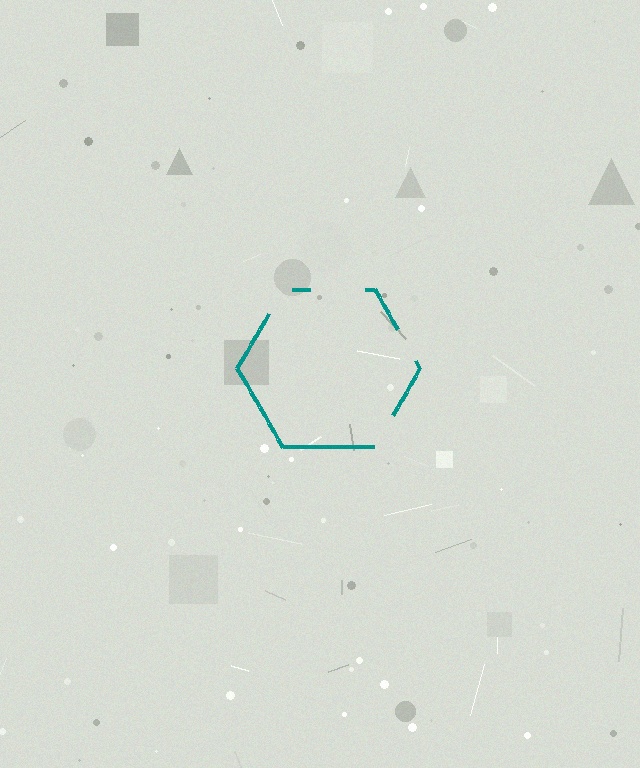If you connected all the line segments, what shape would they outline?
They would outline a hexagon.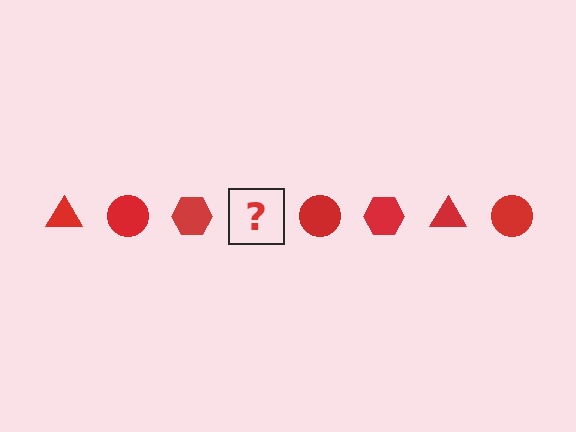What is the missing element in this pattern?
The missing element is a red triangle.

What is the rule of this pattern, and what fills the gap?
The rule is that the pattern cycles through triangle, circle, hexagon shapes in red. The gap should be filled with a red triangle.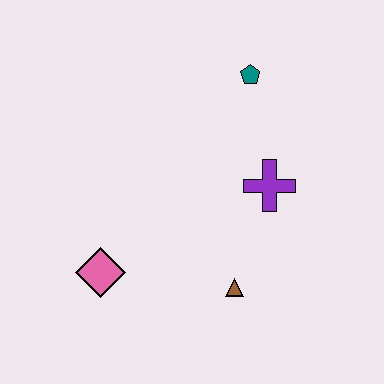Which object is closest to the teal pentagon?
The purple cross is closest to the teal pentagon.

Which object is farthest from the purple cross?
The pink diamond is farthest from the purple cross.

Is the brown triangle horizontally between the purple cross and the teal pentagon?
No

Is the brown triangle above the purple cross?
No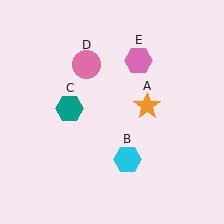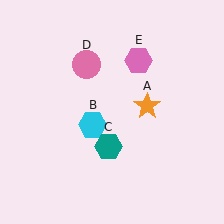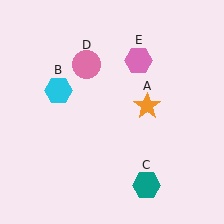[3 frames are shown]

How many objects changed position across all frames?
2 objects changed position: cyan hexagon (object B), teal hexagon (object C).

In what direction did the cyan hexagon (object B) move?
The cyan hexagon (object B) moved up and to the left.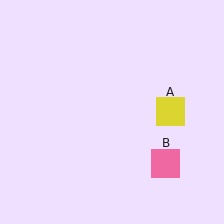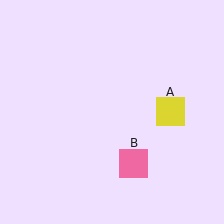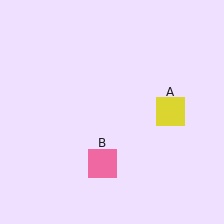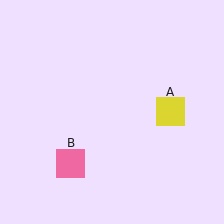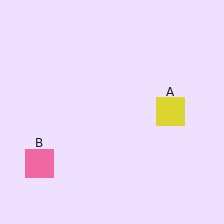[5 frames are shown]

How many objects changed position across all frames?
1 object changed position: pink square (object B).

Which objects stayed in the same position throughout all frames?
Yellow square (object A) remained stationary.